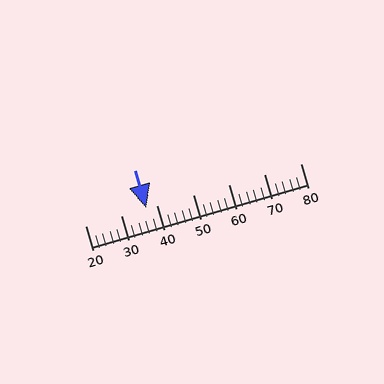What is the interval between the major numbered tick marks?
The major tick marks are spaced 10 units apart.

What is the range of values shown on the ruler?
The ruler shows values from 20 to 80.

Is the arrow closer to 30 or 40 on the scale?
The arrow is closer to 40.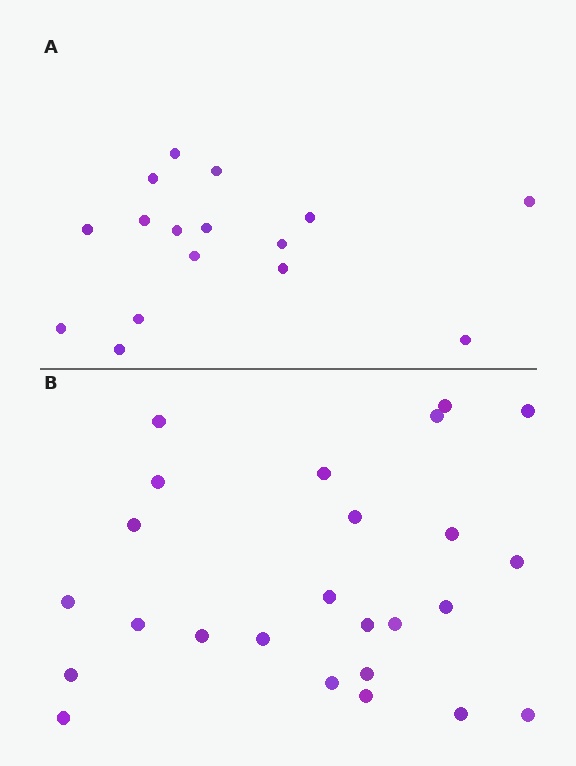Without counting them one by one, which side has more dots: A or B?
Region B (the bottom region) has more dots.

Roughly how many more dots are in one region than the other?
Region B has roughly 8 or so more dots than region A.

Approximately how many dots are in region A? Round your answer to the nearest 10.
About 20 dots. (The exact count is 16, which rounds to 20.)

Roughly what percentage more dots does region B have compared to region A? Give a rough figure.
About 55% more.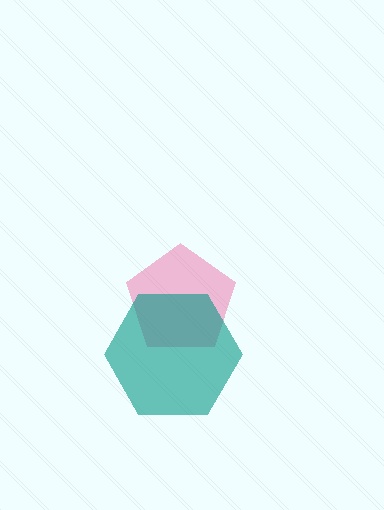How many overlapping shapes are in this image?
There are 2 overlapping shapes in the image.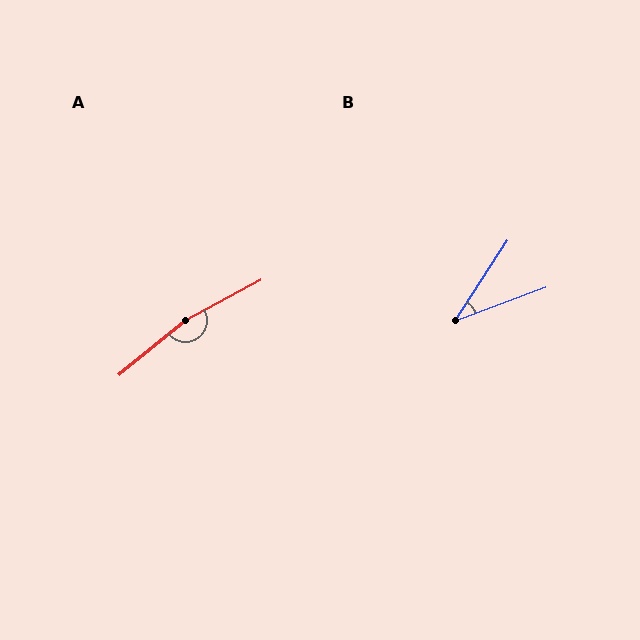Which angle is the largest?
A, at approximately 169 degrees.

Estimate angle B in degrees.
Approximately 37 degrees.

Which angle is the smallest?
B, at approximately 37 degrees.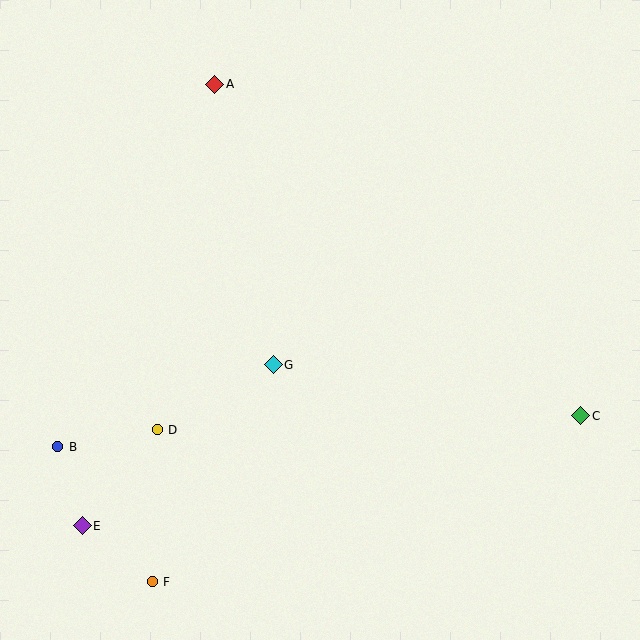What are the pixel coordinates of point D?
Point D is at (157, 430).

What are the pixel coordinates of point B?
Point B is at (58, 447).